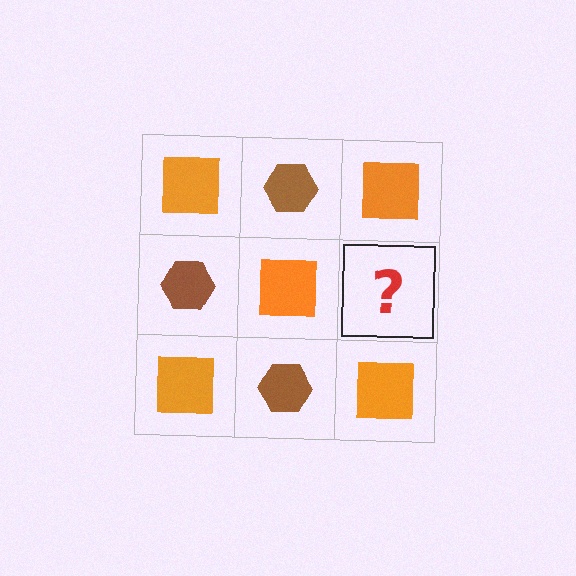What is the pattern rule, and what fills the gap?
The rule is that it alternates orange square and brown hexagon in a checkerboard pattern. The gap should be filled with a brown hexagon.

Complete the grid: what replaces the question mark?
The question mark should be replaced with a brown hexagon.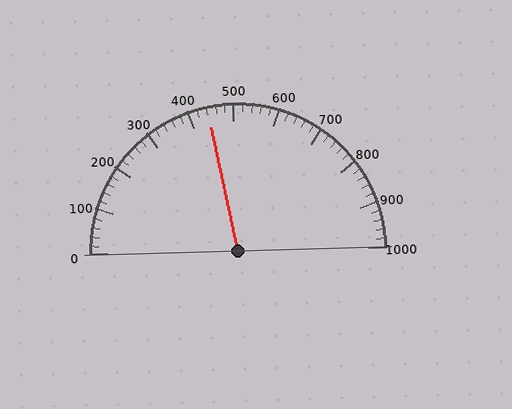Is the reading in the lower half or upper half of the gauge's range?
The reading is in the lower half of the range (0 to 1000).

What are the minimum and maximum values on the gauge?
The gauge ranges from 0 to 1000.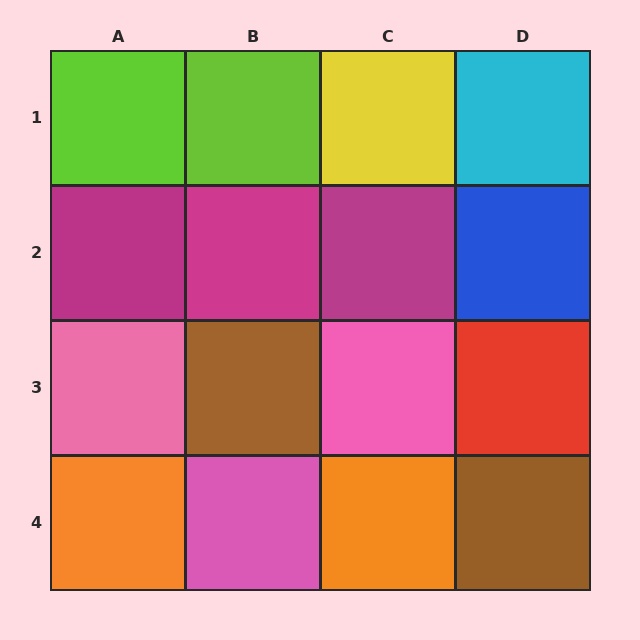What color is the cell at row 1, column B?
Lime.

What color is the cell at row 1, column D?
Cyan.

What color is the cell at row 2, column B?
Magenta.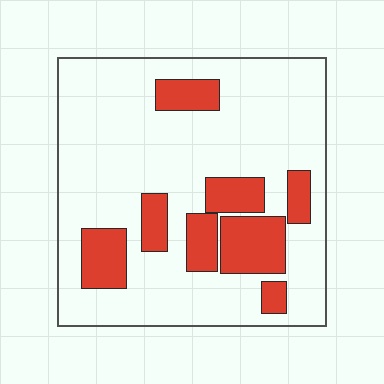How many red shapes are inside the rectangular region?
8.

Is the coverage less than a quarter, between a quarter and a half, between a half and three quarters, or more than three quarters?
Less than a quarter.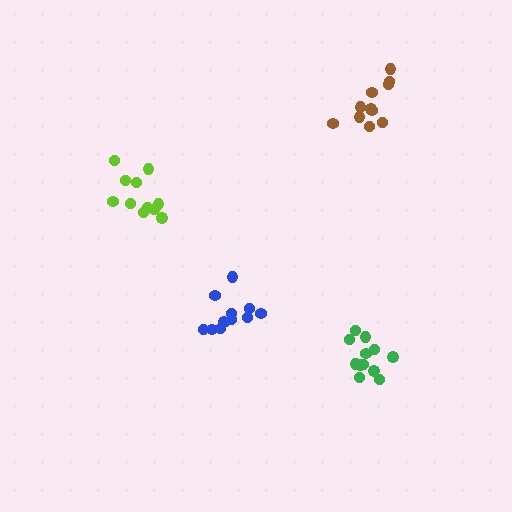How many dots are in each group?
Group 1: 11 dots, Group 2: 11 dots, Group 3: 11 dots, Group 4: 12 dots (45 total).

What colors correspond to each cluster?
The clusters are colored: lime, blue, brown, green.